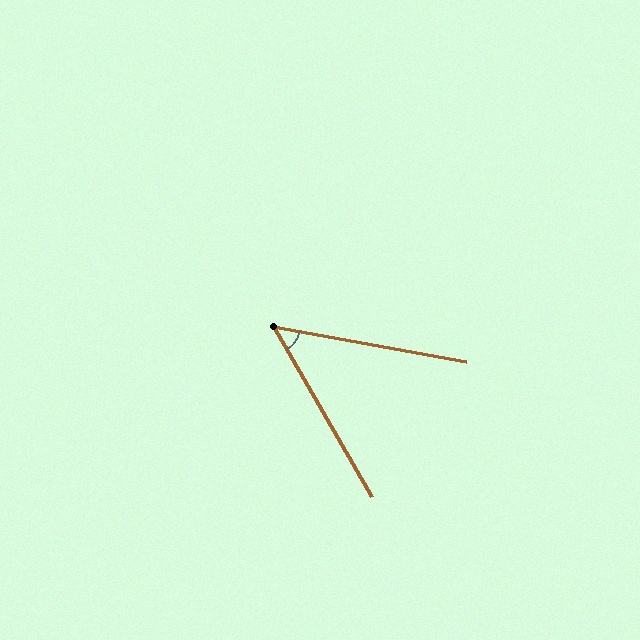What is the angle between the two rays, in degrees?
Approximately 50 degrees.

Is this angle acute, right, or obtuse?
It is acute.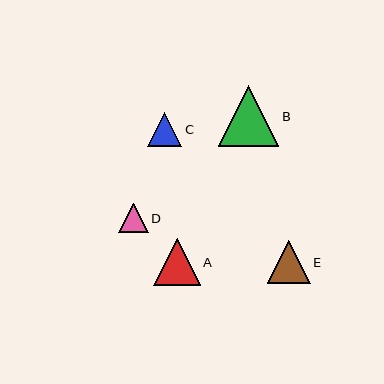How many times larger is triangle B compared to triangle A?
Triangle B is approximately 1.3 times the size of triangle A.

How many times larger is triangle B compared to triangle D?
Triangle B is approximately 2.1 times the size of triangle D.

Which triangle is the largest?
Triangle B is the largest with a size of approximately 61 pixels.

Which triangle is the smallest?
Triangle D is the smallest with a size of approximately 29 pixels.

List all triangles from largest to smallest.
From largest to smallest: B, A, E, C, D.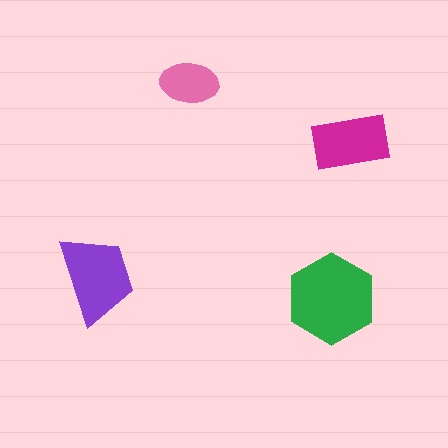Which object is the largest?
The green hexagon.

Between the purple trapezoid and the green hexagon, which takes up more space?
The green hexagon.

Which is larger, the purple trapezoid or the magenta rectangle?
The purple trapezoid.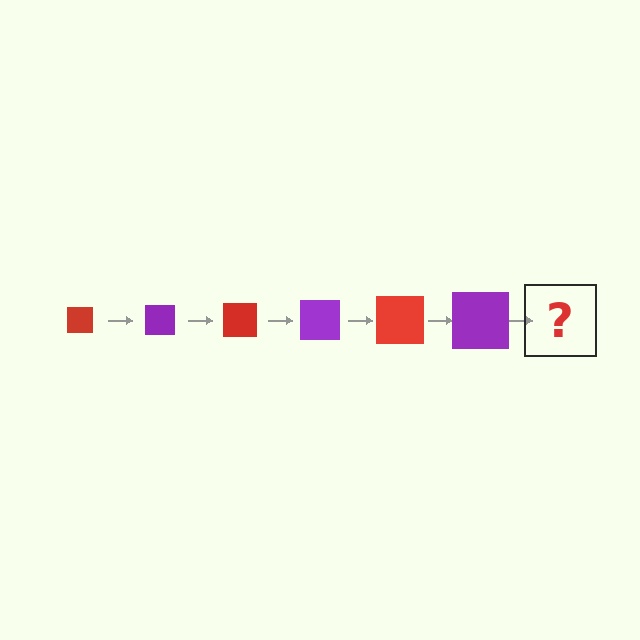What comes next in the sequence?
The next element should be a red square, larger than the previous one.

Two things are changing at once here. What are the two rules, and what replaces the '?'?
The two rules are that the square grows larger each step and the color cycles through red and purple. The '?' should be a red square, larger than the previous one.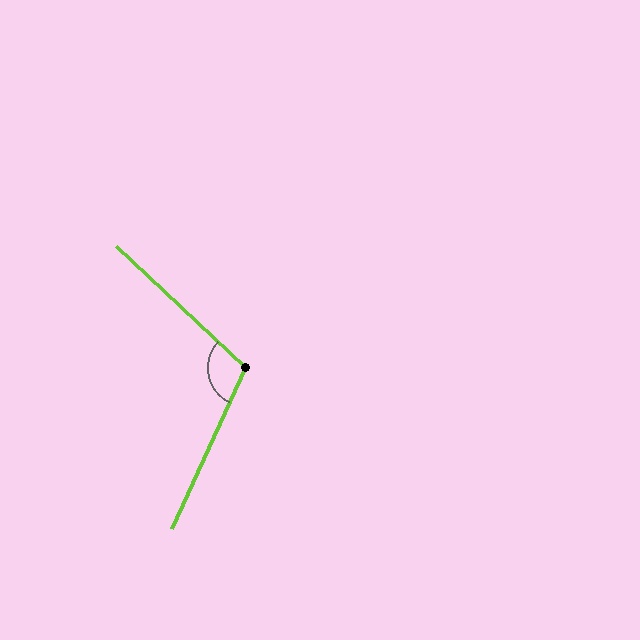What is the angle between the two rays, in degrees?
Approximately 109 degrees.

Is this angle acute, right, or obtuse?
It is obtuse.